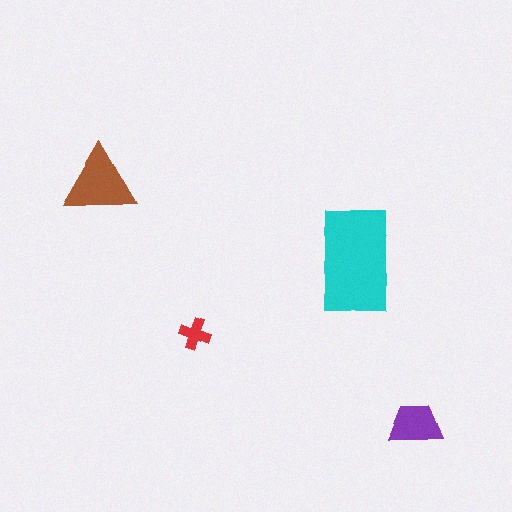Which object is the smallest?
The red cross.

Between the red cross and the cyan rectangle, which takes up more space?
The cyan rectangle.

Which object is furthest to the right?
The purple trapezoid is rightmost.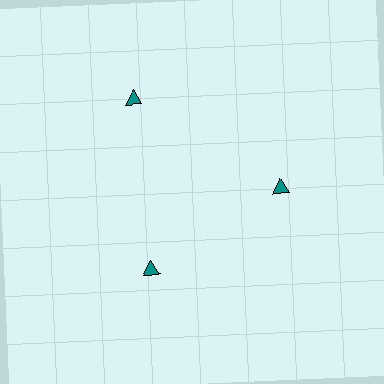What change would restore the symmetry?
The symmetry would be restored by moving it inward, back onto the ring so that all 3 triangles sit at equal angles and equal distance from the center.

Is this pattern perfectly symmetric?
No. The 3 teal triangles are arranged in a ring, but one element near the 11 o'clock position is pushed outward from the center, breaking the 3-fold rotational symmetry.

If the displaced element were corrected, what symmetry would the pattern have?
It would have 3-fold rotational symmetry — the pattern would map onto itself every 120 degrees.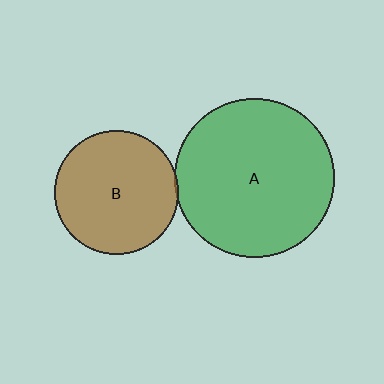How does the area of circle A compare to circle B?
Approximately 1.7 times.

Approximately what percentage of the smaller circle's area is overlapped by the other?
Approximately 5%.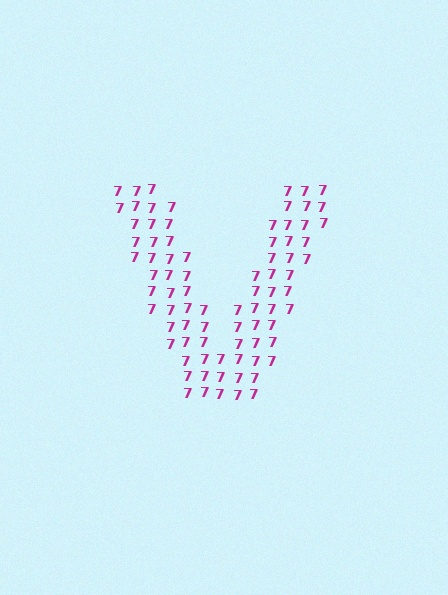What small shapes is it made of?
It is made of small digit 7's.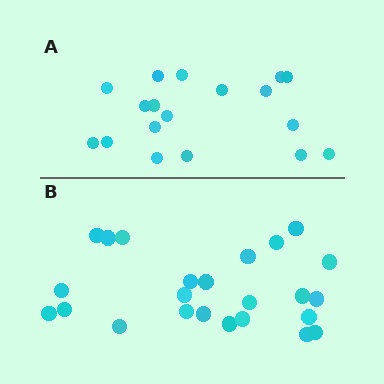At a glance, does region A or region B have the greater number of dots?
Region B (the bottom region) has more dots.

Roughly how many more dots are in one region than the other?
Region B has about 6 more dots than region A.